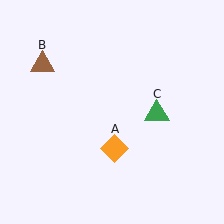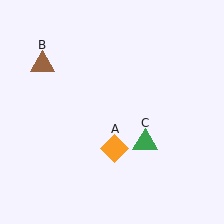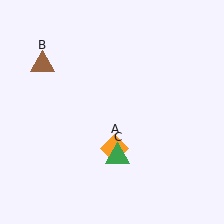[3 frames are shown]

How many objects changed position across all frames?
1 object changed position: green triangle (object C).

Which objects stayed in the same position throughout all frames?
Orange diamond (object A) and brown triangle (object B) remained stationary.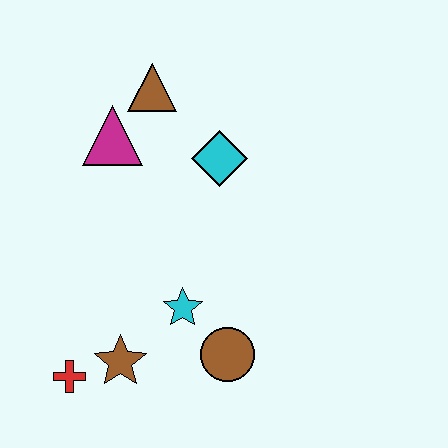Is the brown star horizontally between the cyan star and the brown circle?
No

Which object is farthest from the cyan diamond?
The red cross is farthest from the cyan diamond.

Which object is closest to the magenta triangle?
The brown triangle is closest to the magenta triangle.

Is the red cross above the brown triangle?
No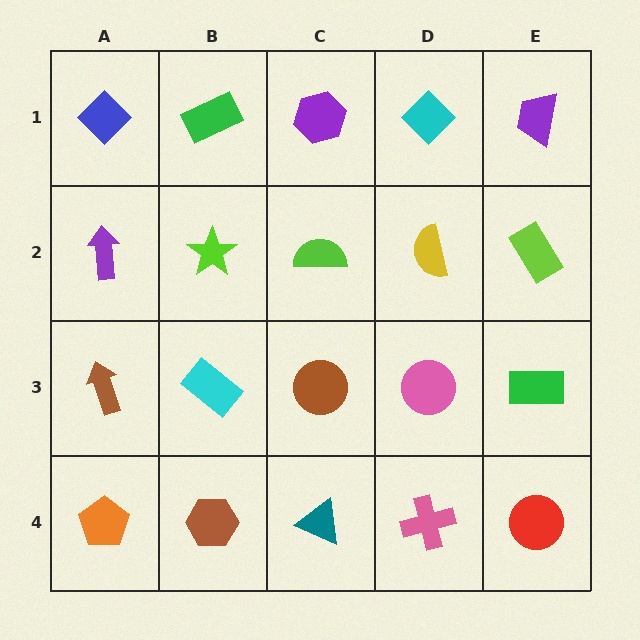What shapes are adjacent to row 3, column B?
A lime star (row 2, column B), a brown hexagon (row 4, column B), a brown arrow (row 3, column A), a brown circle (row 3, column C).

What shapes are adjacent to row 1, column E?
A lime rectangle (row 2, column E), a cyan diamond (row 1, column D).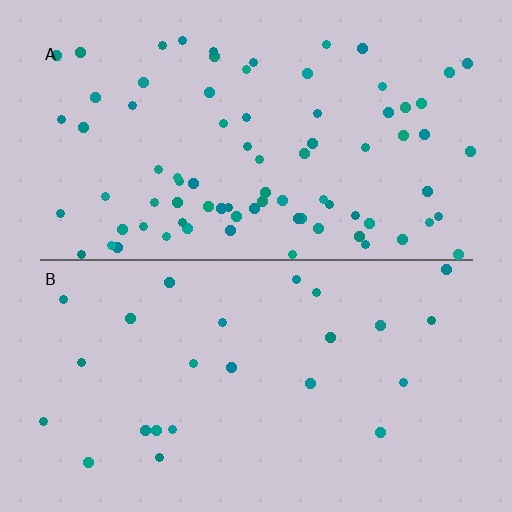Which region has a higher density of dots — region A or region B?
A (the top).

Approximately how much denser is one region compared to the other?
Approximately 3.2× — region A over region B.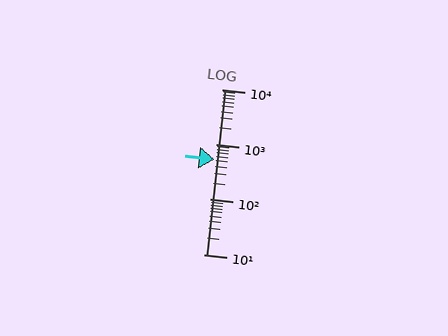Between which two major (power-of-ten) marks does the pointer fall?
The pointer is between 100 and 1000.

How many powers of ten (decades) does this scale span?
The scale spans 3 decades, from 10 to 10000.